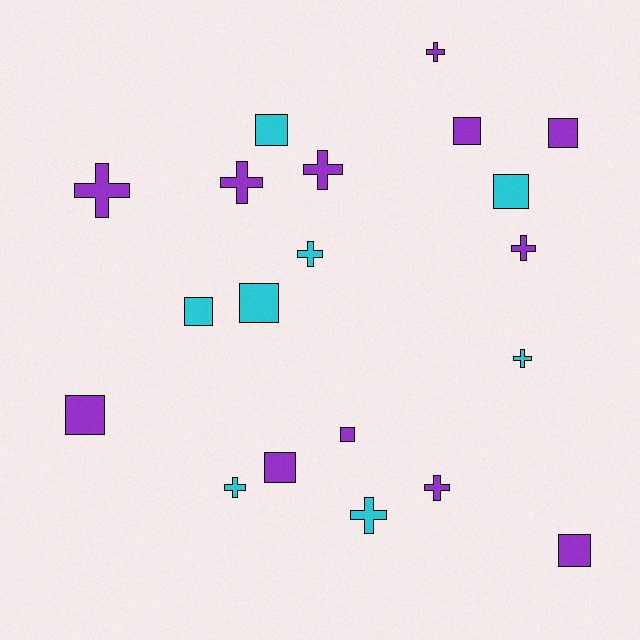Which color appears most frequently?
Purple, with 12 objects.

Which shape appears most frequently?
Cross, with 10 objects.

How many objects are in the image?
There are 20 objects.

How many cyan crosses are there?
There are 4 cyan crosses.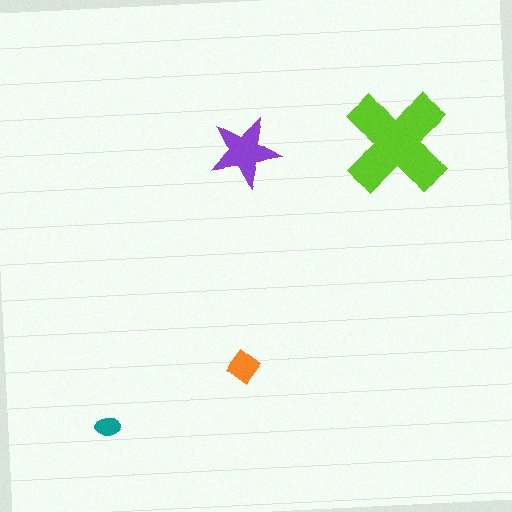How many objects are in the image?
There are 4 objects in the image.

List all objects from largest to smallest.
The lime cross, the purple star, the orange diamond, the teal ellipse.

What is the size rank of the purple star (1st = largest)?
2nd.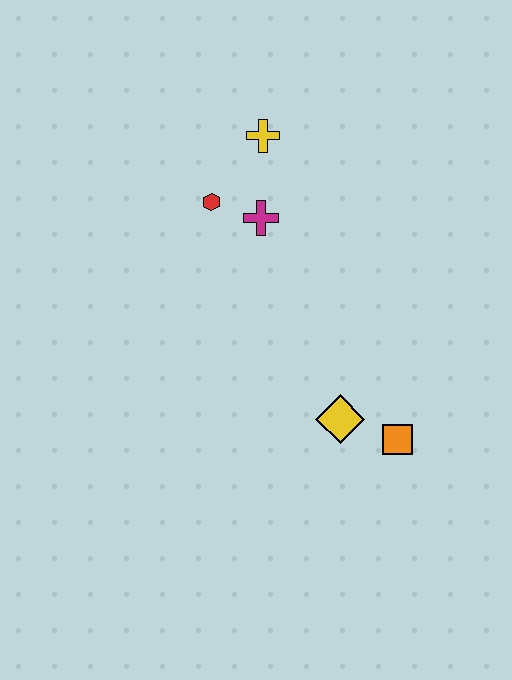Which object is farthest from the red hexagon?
The orange square is farthest from the red hexagon.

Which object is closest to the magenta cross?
The red hexagon is closest to the magenta cross.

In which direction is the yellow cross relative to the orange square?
The yellow cross is above the orange square.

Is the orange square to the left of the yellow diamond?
No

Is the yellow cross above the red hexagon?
Yes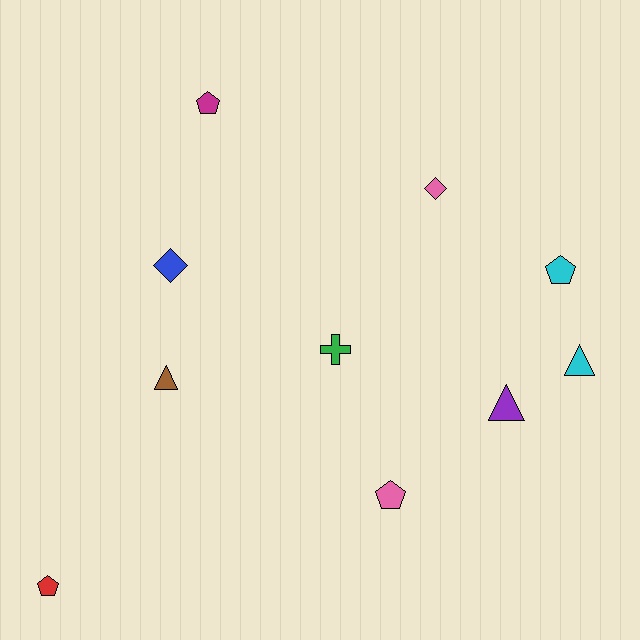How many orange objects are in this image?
There are no orange objects.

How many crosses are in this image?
There is 1 cross.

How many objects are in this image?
There are 10 objects.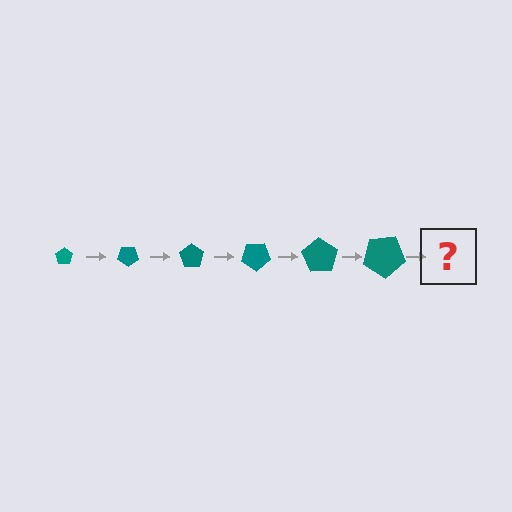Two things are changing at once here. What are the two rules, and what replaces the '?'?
The two rules are that the pentagon grows larger each step and it rotates 35 degrees each step. The '?' should be a pentagon, larger than the previous one and rotated 210 degrees from the start.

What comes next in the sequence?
The next element should be a pentagon, larger than the previous one and rotated 210 degrees from the start.